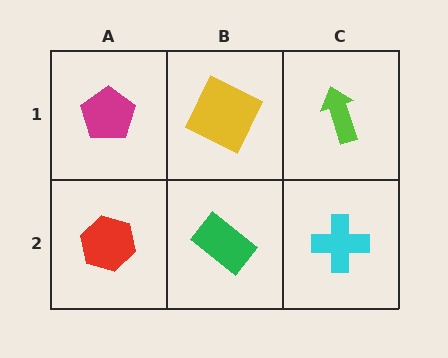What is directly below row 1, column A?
A red hexagon.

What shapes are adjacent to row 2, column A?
A magenta pentagon (row 1, column A), a green rectangle (row 2, column B).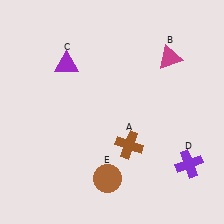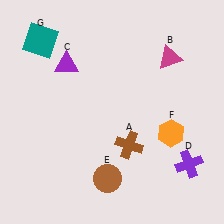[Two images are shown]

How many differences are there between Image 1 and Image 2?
There are 2 differences between the two images.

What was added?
An orange hexagon (F), a teal square (G) were added in Image 2.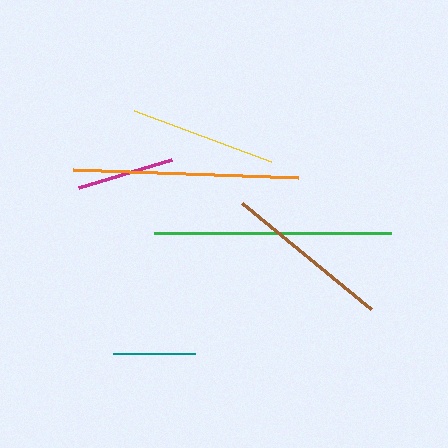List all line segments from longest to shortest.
From longest to shortest: green, orange, brown, yellow, magenta, teal.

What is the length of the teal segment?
The teal segment is approximately 82 pixels long.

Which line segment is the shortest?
The teal line is the shortest at approximately 82 pixels.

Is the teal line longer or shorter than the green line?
The green line is longer than the teal line.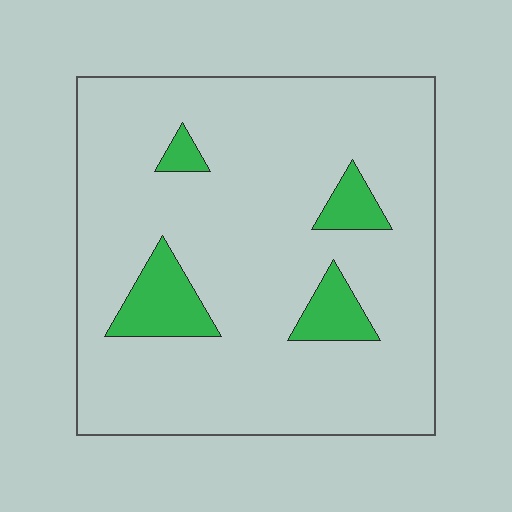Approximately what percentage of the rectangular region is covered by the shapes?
Approximately 10%.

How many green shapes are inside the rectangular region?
4.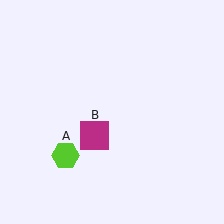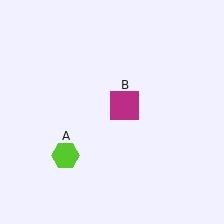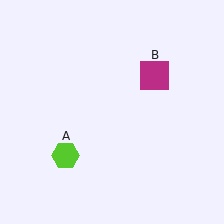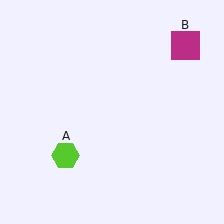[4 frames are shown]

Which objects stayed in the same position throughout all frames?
Lime hexagon (object A) remained stationary.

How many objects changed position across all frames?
1 object changed position: magenta square (object B).